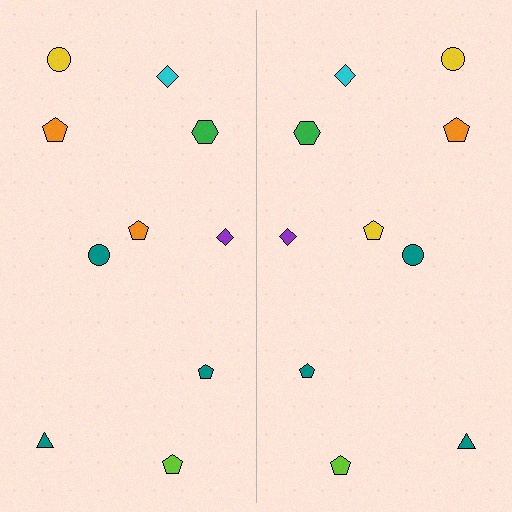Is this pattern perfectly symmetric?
No, the pattern is not perfectly symmetric. The yellow pentagon on the right side breaks the symmetry — its mirror counterpart is orange.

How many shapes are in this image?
There are 20 shapes in this image.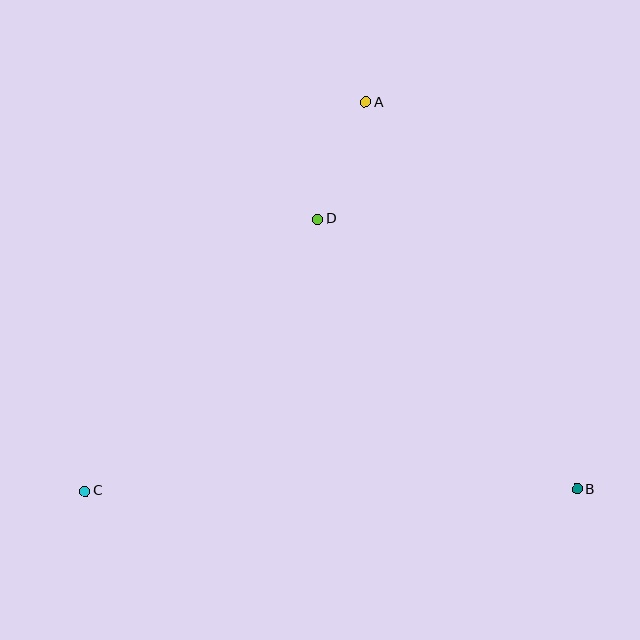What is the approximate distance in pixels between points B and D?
The distance between B and D is approximately 374 pixels.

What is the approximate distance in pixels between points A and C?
The distance between A and C is approximately 480 pixels.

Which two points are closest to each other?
Points A and D are closest to each other.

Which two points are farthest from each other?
Points B and C are farthest from each other.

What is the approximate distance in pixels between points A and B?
The distance between A and B is approximately 441 pixels.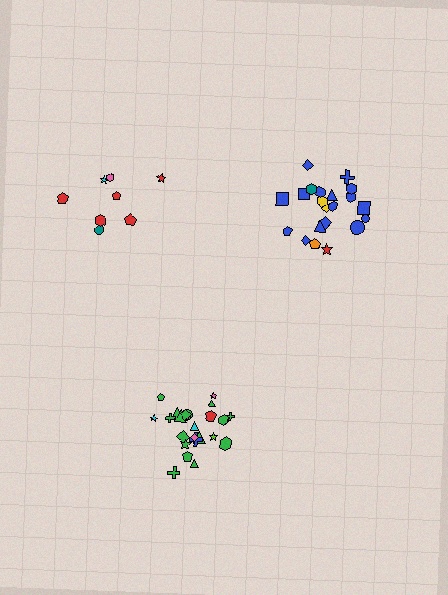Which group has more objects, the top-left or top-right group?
The top-right group.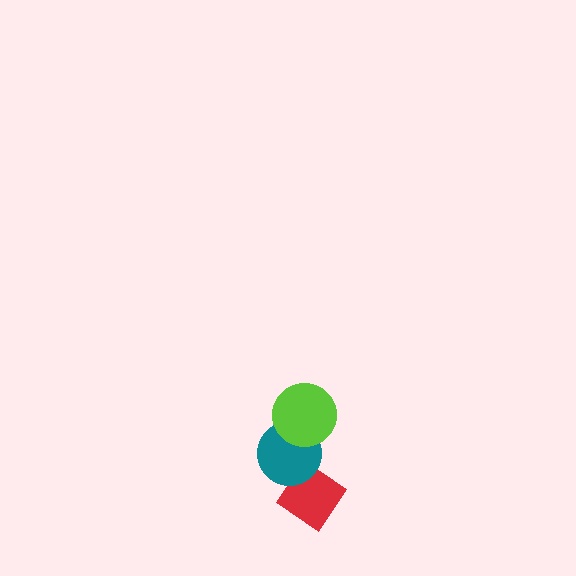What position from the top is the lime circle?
The lime circle is 1st from the top.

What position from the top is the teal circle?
The teal circle is 2nd from the top.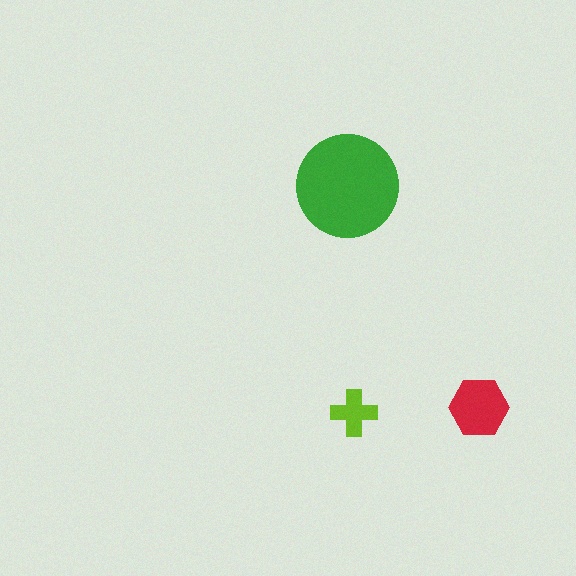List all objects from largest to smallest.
The green circle, the red hexagon, the lime cross.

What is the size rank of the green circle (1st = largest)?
1st.